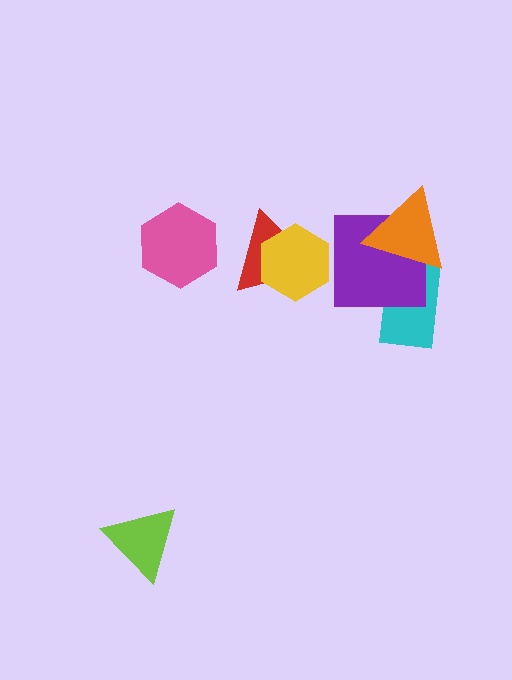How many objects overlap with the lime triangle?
0 objects overlap with the lime triangle.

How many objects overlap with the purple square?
2 objects overlap with the purple square.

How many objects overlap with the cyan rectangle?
2 objects overlap with the cyan rectangle.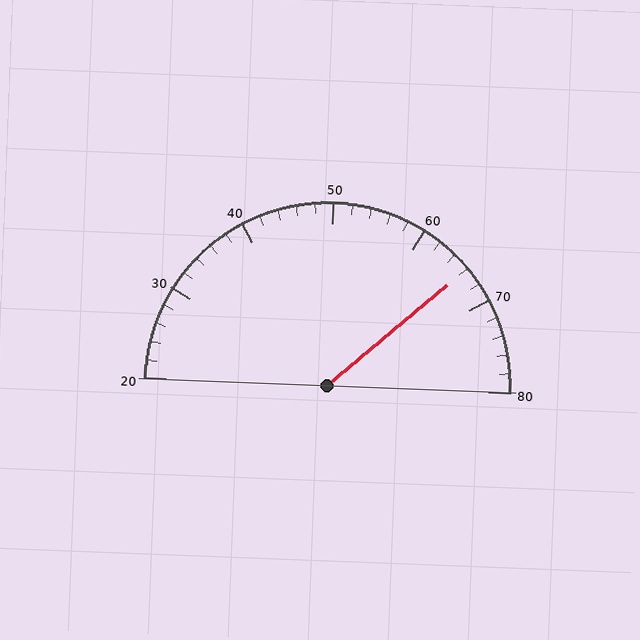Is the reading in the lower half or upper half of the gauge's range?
The reading is in the upper half of the range (20 to 80).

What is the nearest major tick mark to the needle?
The nearest major tick mark is 70.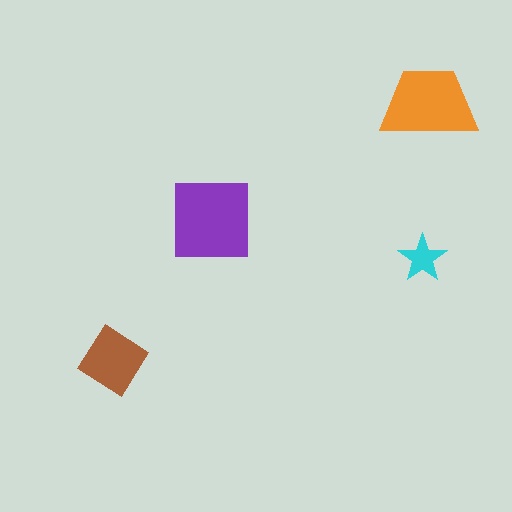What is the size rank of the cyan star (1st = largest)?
4th.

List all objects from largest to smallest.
The purple square, the orange trapezoid, the brown diamond, the cyan star.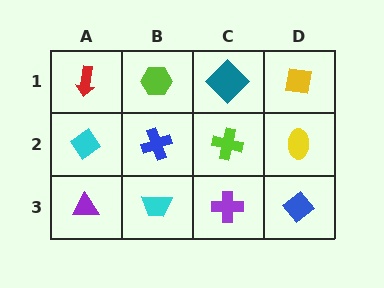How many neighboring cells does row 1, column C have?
3.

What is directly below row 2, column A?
A purple triangle.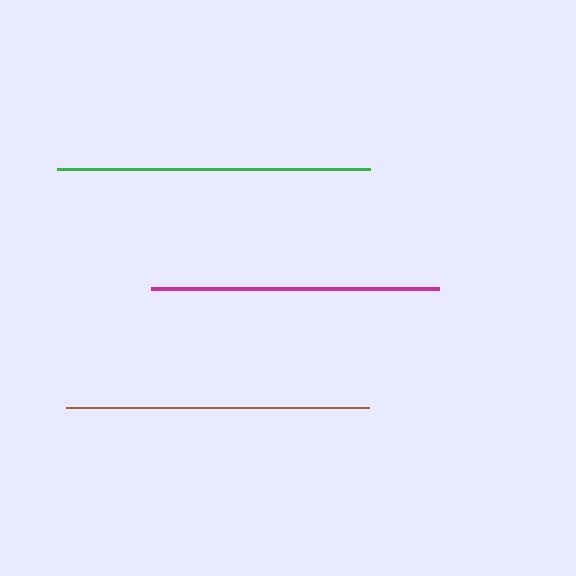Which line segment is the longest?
The green line is the longest at approximately 313 pixels.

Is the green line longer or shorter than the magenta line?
The green line is longer than the magenta line.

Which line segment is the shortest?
The magenta line is the shortest at approximately 287 pixels.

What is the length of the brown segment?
The brown segment is approximately 303 pixels long.